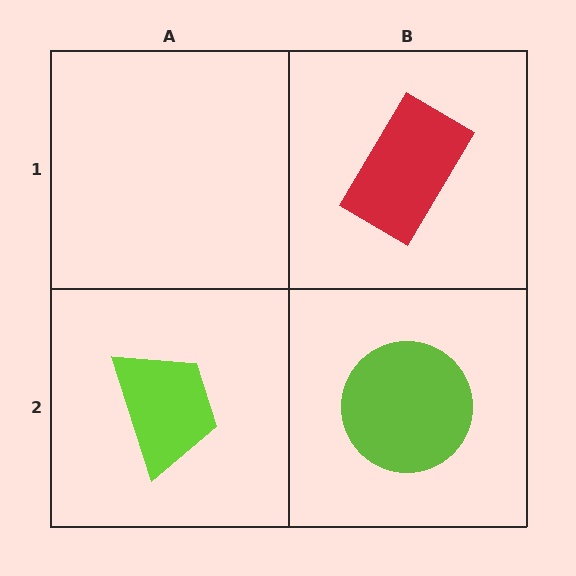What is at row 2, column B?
A lime circle.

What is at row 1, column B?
A red rectangle.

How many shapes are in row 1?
1 shape.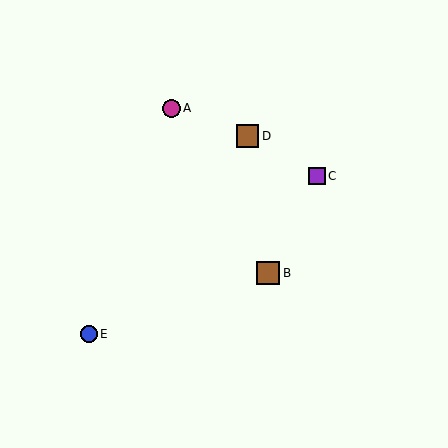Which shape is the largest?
The brown square (labeled B) is the largest.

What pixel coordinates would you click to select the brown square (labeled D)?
Click at (248, 136) to select the brown square D.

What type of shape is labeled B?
Shape B is a brown square.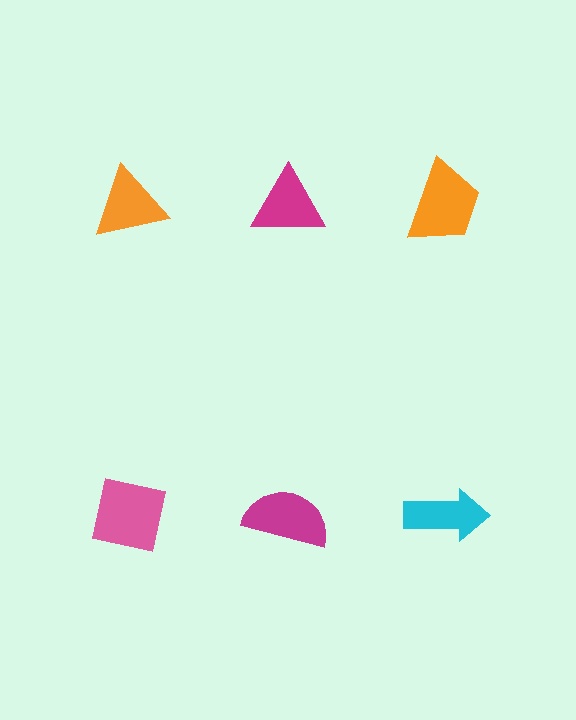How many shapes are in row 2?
3 shapes.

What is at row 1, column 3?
An orange trapezoid.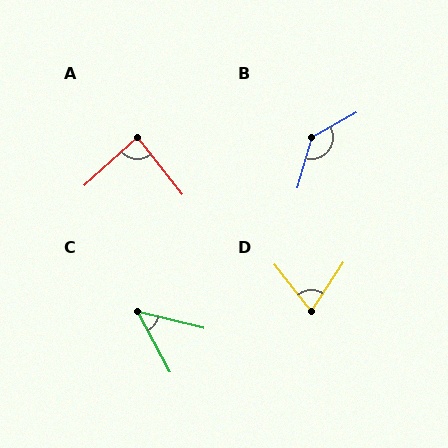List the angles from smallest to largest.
C (48°), D (71°), A (86°), B (136°).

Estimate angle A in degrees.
Approximately 86 degrees.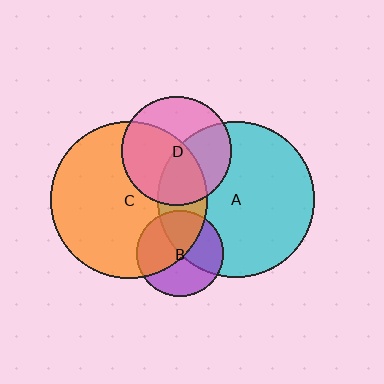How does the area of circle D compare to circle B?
Approximately 1.6 times.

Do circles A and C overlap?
Yes.